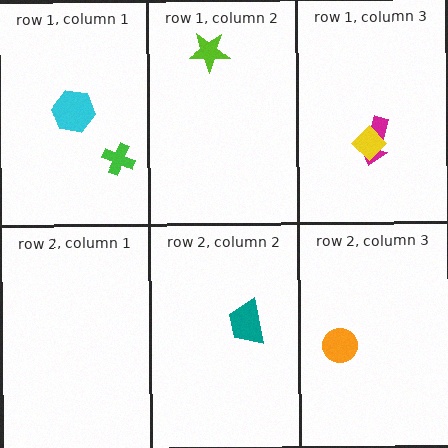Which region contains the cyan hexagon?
The row 1, column 1 region.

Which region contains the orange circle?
The row 2, column 3 region.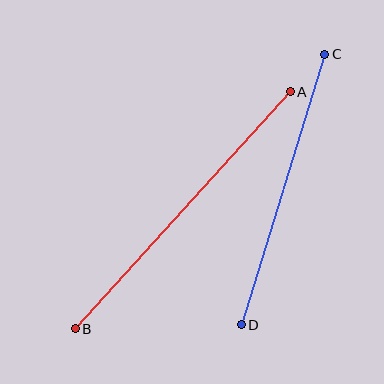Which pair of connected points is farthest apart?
Points A and B are farthest apart.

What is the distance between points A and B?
The distance is approximately 320 pixels.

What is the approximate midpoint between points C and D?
The midpoint is at approximately (283, 190) pixels.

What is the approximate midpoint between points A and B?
The midpoint is at approximately (183, 210) pixels.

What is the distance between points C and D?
The distance is approximately 283 pixels.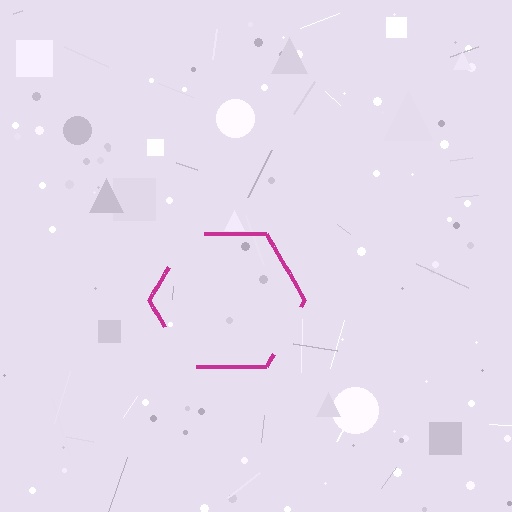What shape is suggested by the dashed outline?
The dashed outline suggests a hexagon.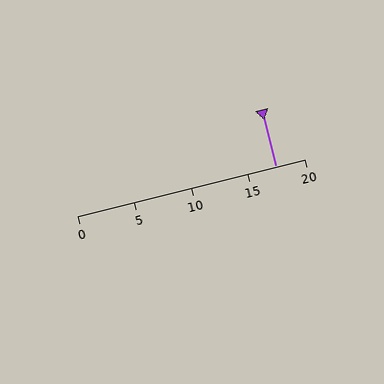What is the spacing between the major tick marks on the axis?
The major ticks are spaced 5 apart.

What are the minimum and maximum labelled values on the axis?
The axis runs from 0 to 20.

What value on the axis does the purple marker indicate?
The marker indicates approximately 17.5.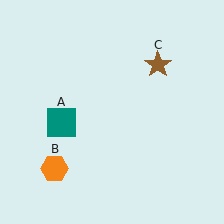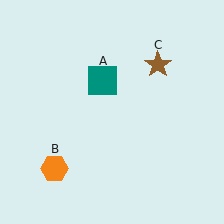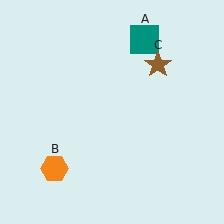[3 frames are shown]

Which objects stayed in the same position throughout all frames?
Orange hexagon (object B) and brown star (object C) remained stationary.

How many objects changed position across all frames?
1 object changed position: teal square (object A).